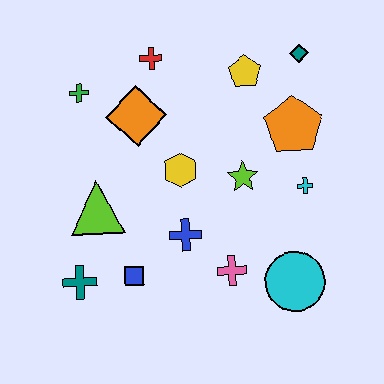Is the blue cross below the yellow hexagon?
Yes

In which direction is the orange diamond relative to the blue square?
The orange diamond is above the blue square.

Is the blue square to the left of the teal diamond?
Yes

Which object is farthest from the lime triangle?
The teal diamond is farthest from the lime triangle.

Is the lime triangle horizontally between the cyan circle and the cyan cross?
No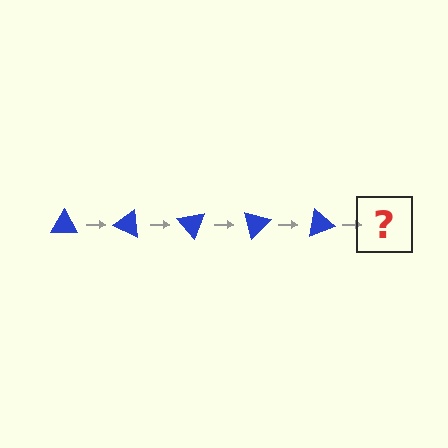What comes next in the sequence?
The next element should be a blue triangle rotated 125 degrees.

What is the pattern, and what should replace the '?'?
The pattern is that the triangle rotates 25 degrees each step. The '?' should be a blue triangle rotated 125 degrees.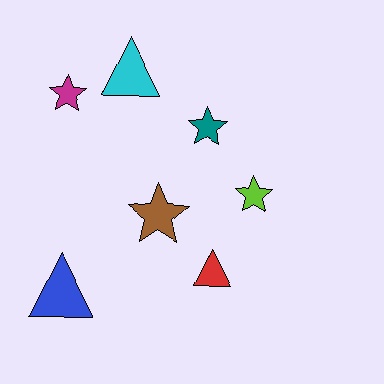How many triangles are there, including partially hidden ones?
There are 3 triangles.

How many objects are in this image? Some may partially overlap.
There are 7 objects.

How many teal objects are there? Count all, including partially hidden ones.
There is 1 teal object.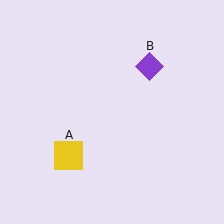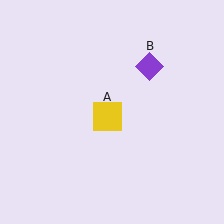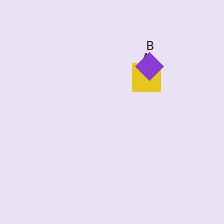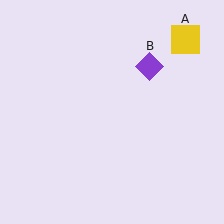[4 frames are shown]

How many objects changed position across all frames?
1 object changed position: yellow square (object A).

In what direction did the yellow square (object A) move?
The yellow square (object A) moved up and to the right.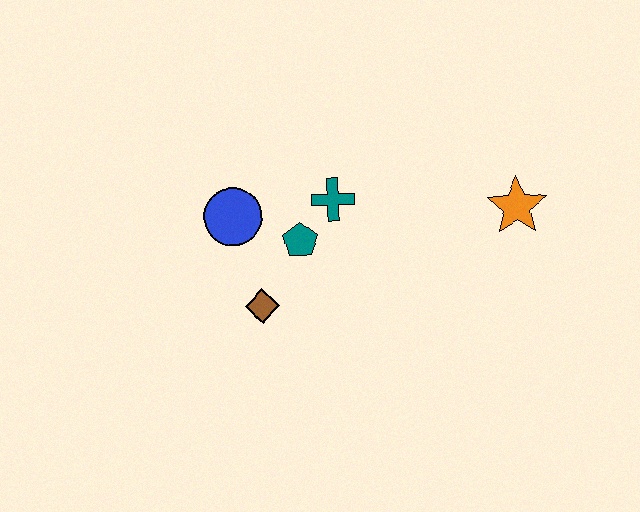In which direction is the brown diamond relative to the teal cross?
The brown diamond is below the teal cross.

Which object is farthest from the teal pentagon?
The orange star is farthest from the teal pentagon.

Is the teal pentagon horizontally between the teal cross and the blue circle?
Yes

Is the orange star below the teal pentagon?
No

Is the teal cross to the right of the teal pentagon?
Yes